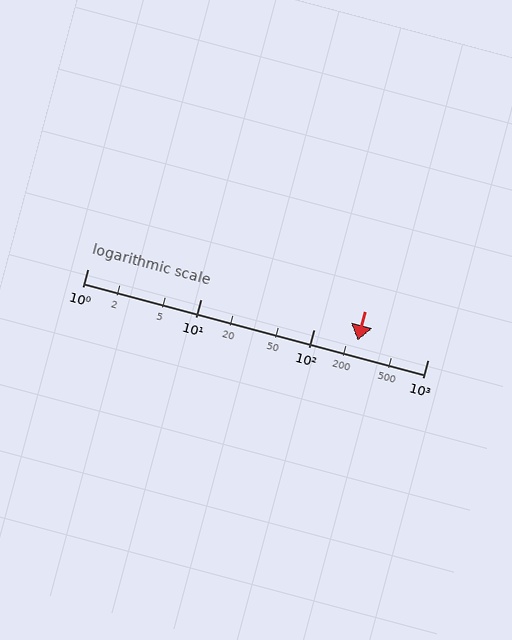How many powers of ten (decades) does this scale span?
The scale spans 3 decades, from 1 to 1000.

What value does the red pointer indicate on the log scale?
The pointer indicates approximately 240.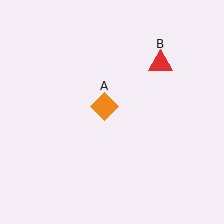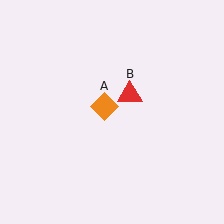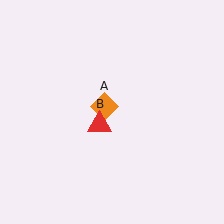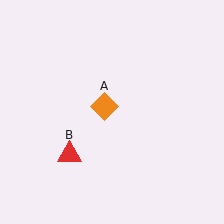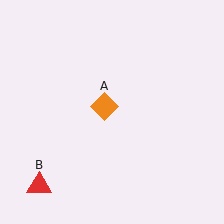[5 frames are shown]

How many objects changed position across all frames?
1 object changed position: red triangle (object B).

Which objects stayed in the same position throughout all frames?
Orange diamond (object A) remained stationary.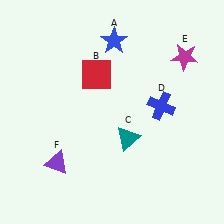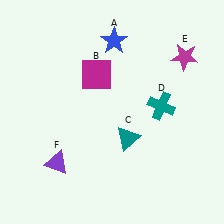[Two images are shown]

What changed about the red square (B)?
In Image 1, B is red. In Image 2, it changed to magenta.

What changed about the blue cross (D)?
In Image 1, D is blue. In Image 2, it changed to teal.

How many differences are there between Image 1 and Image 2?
There are 2 differences between the two images.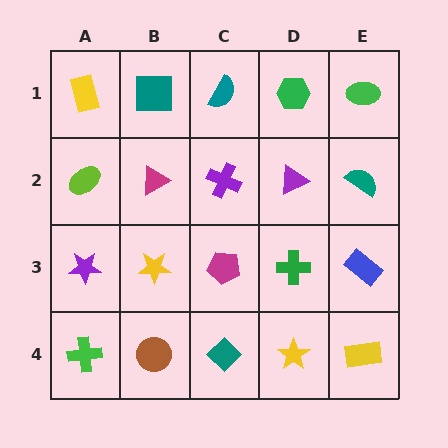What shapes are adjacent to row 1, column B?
A magenta triangle (row 2, column B), a yellow rectangle (row 1, column A), a teal semicircle (row 1, column C).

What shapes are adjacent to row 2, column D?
A green hexagon (row 1, column D), a green cross (row 3, column D), a purple cross (row 2, column C), a teal semicircle (row 2, column E).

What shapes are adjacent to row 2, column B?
A teal square (row 1, column B), a yellow star (row 3, column B), a lime ellipse (row 2, column A), a purple cross (row 2, column C).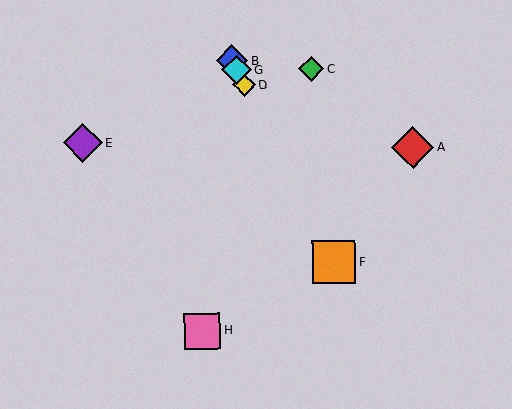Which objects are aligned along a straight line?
Objects B, D, F, G are aligned along a straight line.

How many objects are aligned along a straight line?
4 objects (B, D, F, G) are aligned along a straight line.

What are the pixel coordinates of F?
Object F is at (334, 262).